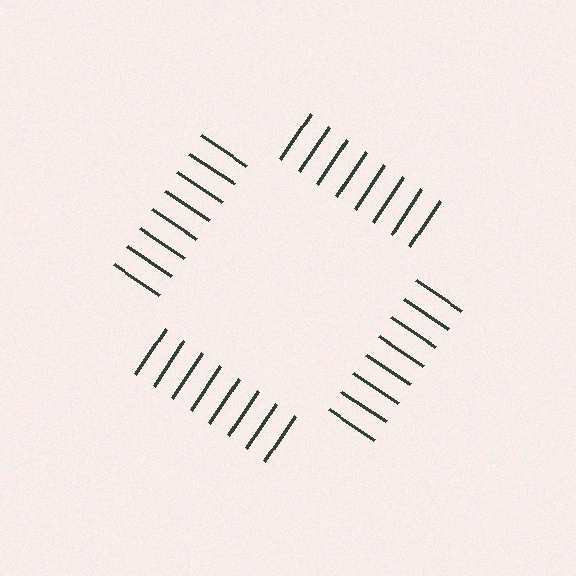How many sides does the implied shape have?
4 sides — the line-ends trace a square.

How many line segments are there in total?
32 — 8 along each of the 4 edges.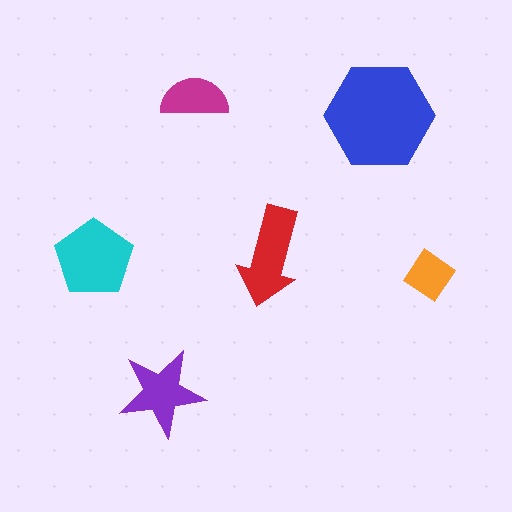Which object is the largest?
The blue hexagon.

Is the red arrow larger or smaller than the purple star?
Larger.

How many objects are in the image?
There are 6 objects in the image.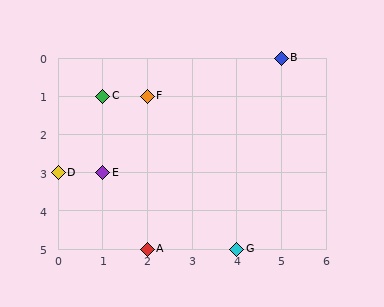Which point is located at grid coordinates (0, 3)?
Point D is at (0, 3).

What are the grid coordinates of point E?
Point E is at grid coordinates (1, 3).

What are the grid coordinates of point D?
Point D is at grid coordinates (0, 3).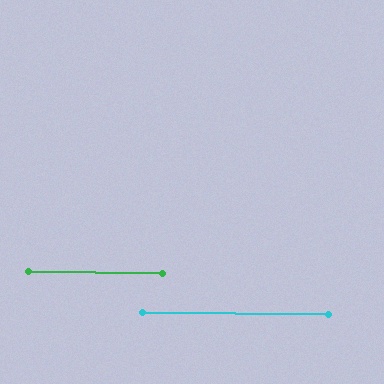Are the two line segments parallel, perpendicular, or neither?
Parallel — their directions differ by only 0.2°.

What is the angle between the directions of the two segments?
Approximately 0 degrees.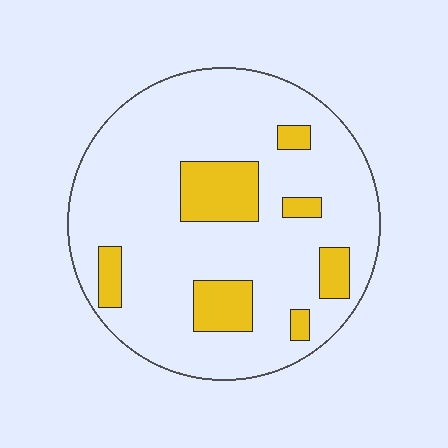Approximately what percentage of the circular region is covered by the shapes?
Approximately 15%.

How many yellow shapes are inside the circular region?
7.